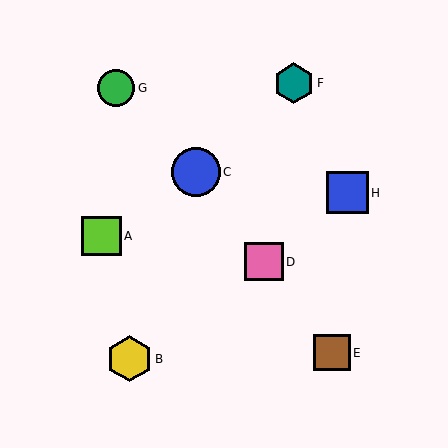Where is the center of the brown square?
The center of the brown square is at (332, 353).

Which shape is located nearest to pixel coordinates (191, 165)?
The blue circle (labeled C) at (196, 172) is nearest to that location.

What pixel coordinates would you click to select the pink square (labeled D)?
Click at (264, 262) to select the pink square D.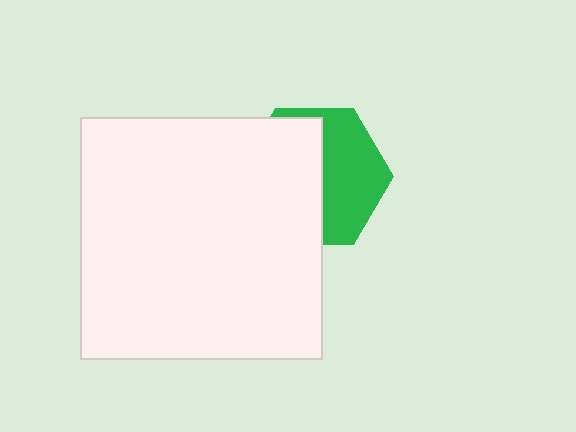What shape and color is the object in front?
The object in front is a white square.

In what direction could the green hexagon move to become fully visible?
The green hexagon could move right. That would shift it out from behind the white square entirely.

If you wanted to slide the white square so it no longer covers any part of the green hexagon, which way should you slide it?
Slide it left — that is the most direct way to separate the two shapes.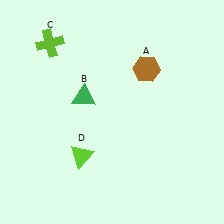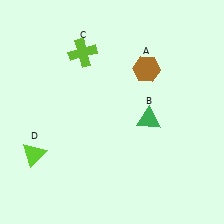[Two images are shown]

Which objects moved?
The objects that moved are: the green triangle (B), the lime cross (C), the lime triangle (D).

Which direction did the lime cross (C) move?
The lime cross (C) moved right.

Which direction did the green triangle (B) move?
The green triangle (B) moved right.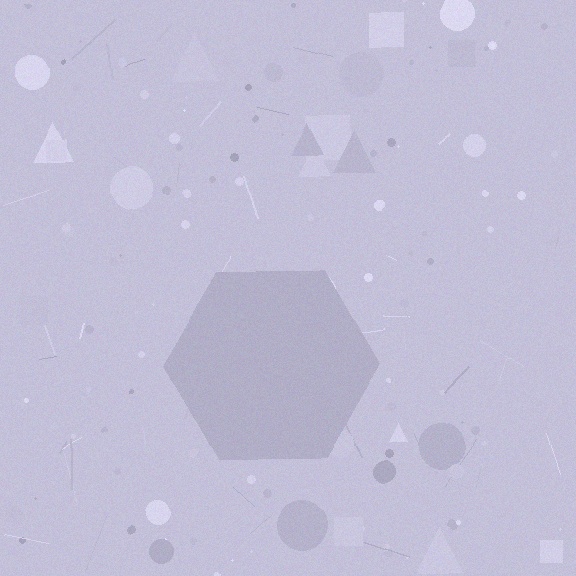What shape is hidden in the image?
A hexagon is hidden in the image.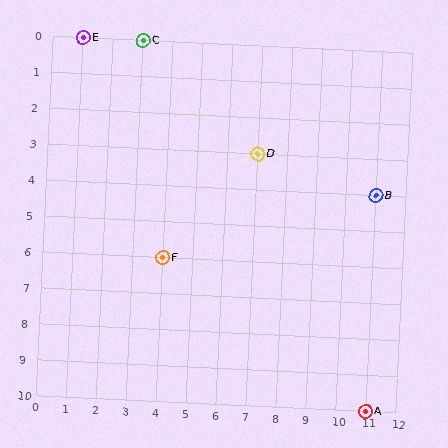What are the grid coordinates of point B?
Point B is at grid coordinates (11, 4).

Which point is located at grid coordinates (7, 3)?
Point D is at (7, 3).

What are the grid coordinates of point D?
Point D is at grid coordinates (7, 3).